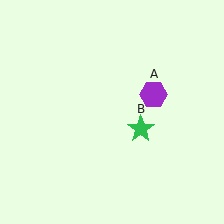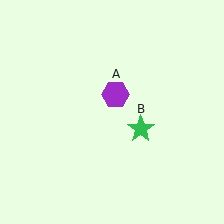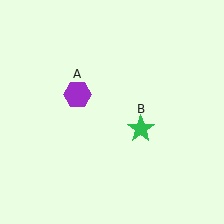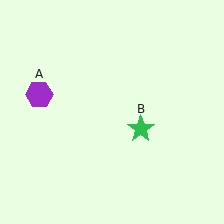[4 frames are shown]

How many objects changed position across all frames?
1 object changed position: purple hexagon (object A).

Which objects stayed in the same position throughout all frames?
Green star (object B) remained stationary.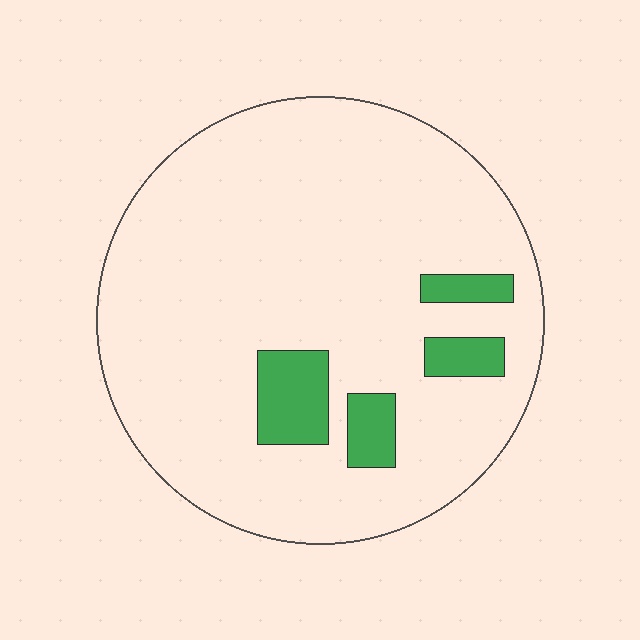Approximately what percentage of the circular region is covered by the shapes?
Approximately 10%.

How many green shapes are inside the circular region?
4.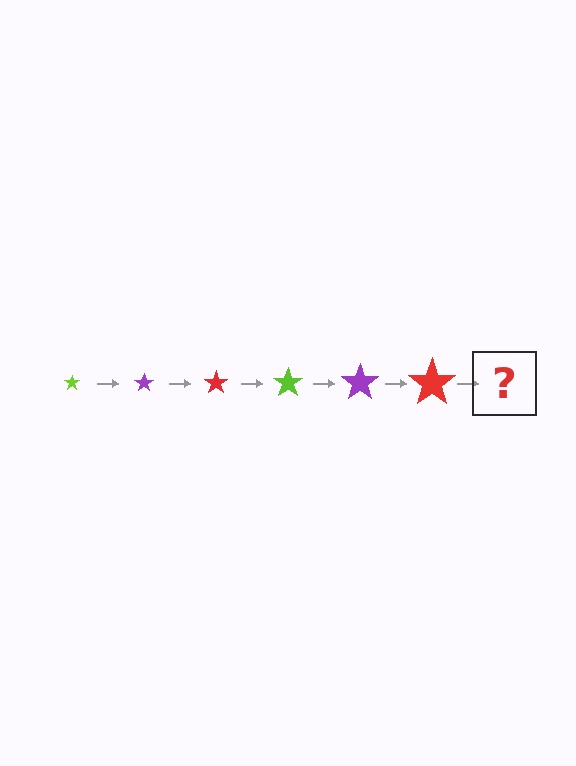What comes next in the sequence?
The next element should be a lime star, larger than the previous one.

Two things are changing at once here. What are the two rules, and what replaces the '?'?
The two rules are that the star grows larger each step and the color cycles through lime, purple, and red. The '?' should be a lime star, larger than the previous one.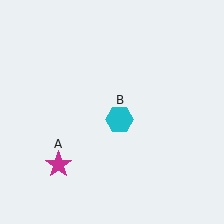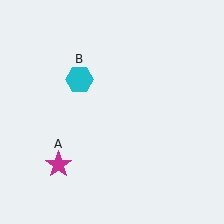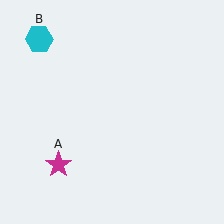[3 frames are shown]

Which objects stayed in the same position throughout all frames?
Magenta star (object A) remained stationary.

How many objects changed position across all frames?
1 object changed position: cyan hexagon (object B).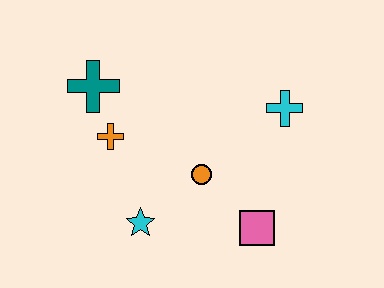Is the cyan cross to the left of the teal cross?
No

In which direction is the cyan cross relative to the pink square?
The cyan cross is above the pink square.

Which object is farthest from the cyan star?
The cyan cross is farthest from the cyan star.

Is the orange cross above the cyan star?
Yes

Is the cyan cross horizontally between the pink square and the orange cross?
No